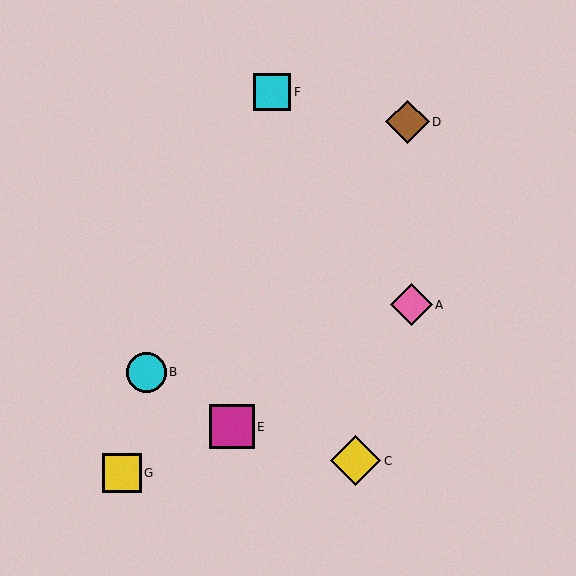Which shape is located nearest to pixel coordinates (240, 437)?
The magenta square (labeled E) at (232, 427) is nearest to that location.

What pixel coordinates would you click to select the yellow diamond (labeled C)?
Click at (356, 461) to select the yellow diamond C.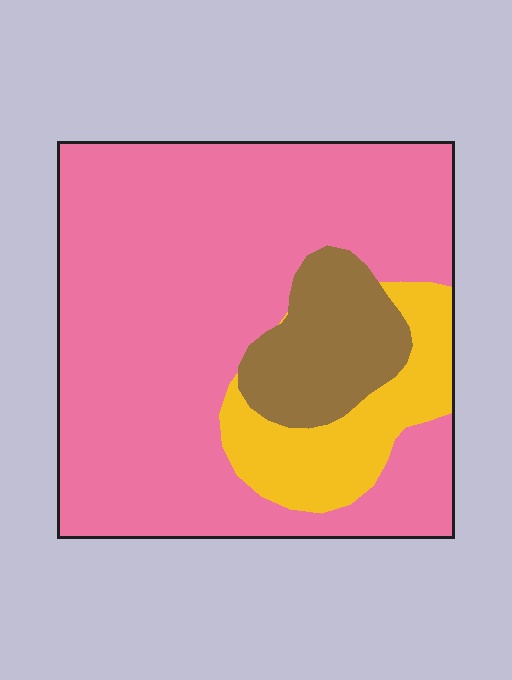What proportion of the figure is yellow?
Yellow covers 14% of the figure.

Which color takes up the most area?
Pink, at roughly 75%.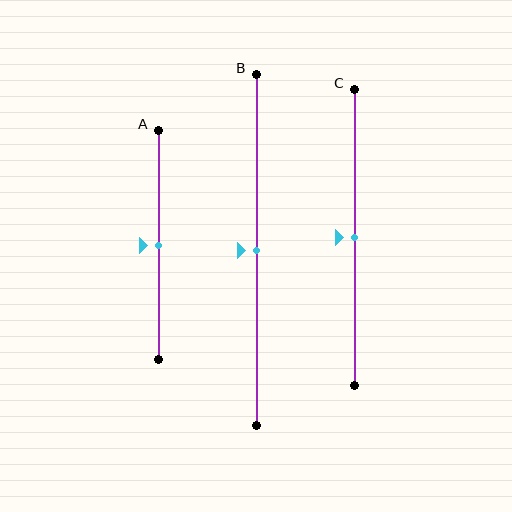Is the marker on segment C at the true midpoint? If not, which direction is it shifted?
Yes, the marker on segment C is at the true midpoint.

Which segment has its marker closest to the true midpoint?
Segment A has its marker closest to the true midpoint.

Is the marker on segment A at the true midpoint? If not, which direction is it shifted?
Yes, the marker on segment A is at the true midpoint.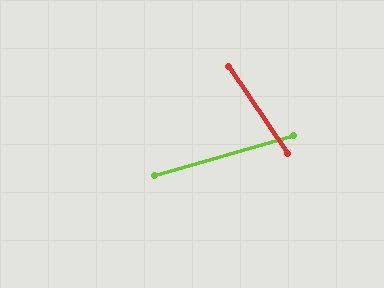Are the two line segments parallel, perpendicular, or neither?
Neither parallel nor perpendicular — they differ by about 71°.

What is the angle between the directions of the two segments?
Approximately 71 degrees.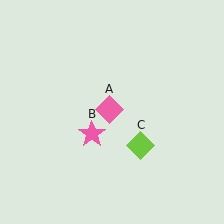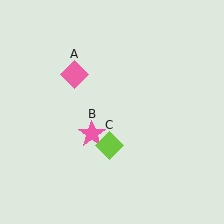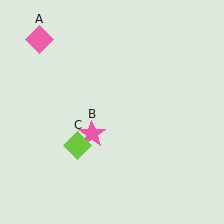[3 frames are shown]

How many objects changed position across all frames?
2 objects changed position: pink diamond (object A), lime diamond (object C).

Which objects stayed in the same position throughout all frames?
Pink star (object B) remained stationary.